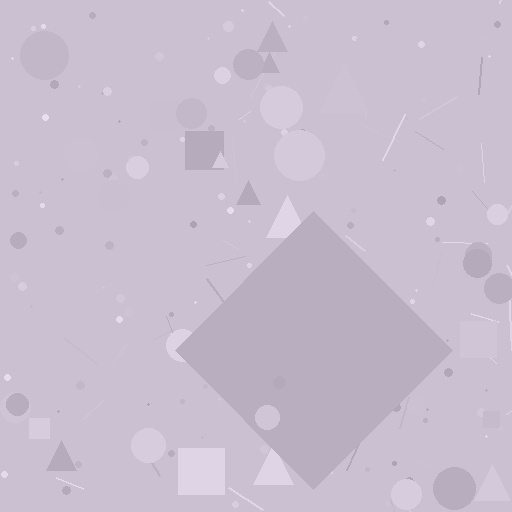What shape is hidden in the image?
A diamond is hidden in the image.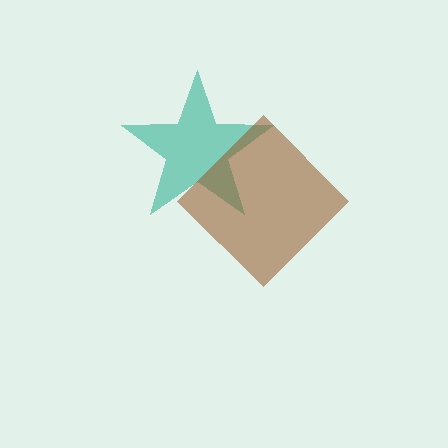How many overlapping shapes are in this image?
There are 2 overlapping shapes in the image.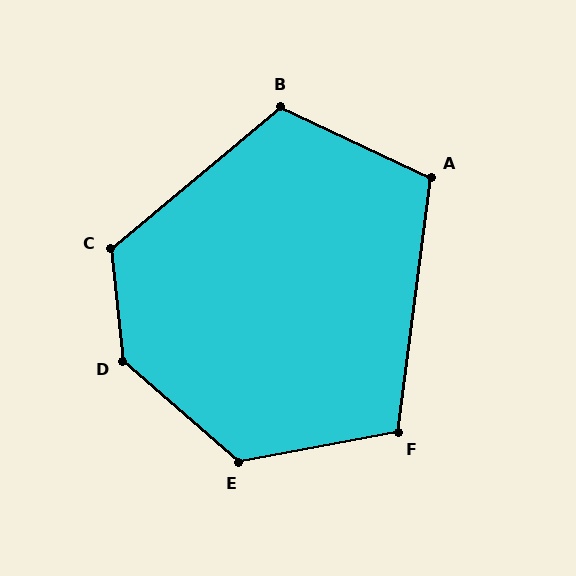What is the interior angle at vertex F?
Approximately 108 degrees (obtuse).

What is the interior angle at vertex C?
Approximately 124 degrees (obtuse).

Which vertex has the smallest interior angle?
A, at approximately 108 degrees.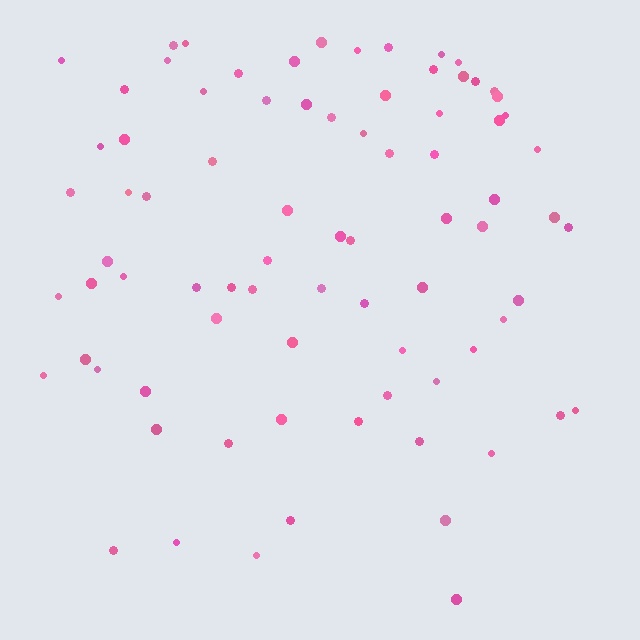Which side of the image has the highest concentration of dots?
The top.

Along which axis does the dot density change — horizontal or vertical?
Vertical.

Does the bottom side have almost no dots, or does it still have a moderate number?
Still a moderate number, just noticeably fewer than the top.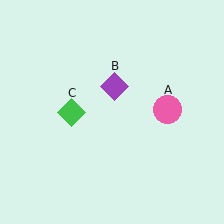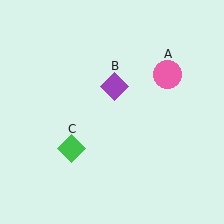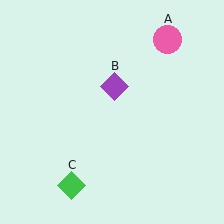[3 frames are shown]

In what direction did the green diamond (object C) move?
The green diamond (object C) moved down.